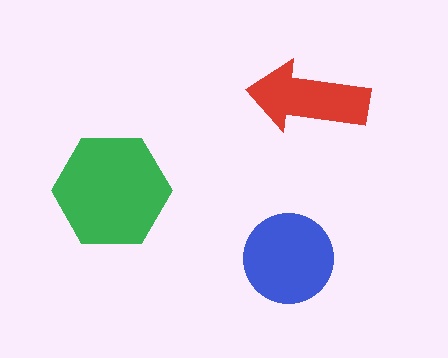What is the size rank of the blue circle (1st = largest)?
2nd.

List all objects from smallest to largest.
The red arrow, the blue circle, the green hexagon.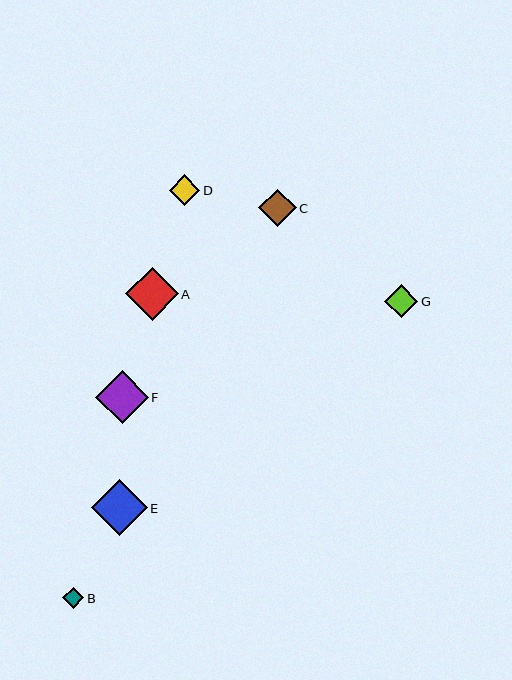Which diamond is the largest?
Diamond E is the largest with a size of approximately 56 pixels.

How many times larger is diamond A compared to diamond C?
Diamond A is approximately 1.4 times the size of diamond C.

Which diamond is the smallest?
Diamond B is the smallest with a size of approximately 21 pixels.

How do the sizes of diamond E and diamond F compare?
Diamond E and diamond F are approximately the same size.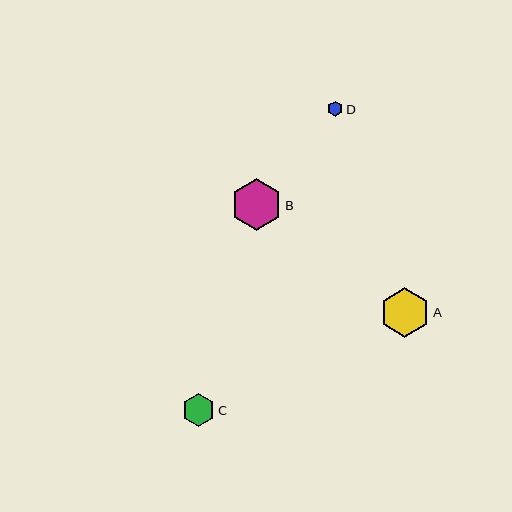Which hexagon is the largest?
Hexagon B is the largest with a size of approximately 51 pixels.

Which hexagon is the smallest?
Hexagon D is the smallest with a size of approximately 15 pixels.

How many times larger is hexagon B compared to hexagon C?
Hexagon B is approximately 1.6 times the size of hexagon C.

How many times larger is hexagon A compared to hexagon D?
Hexagon A is approximately 3.3 times the size of hexagon D.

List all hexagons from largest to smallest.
From largest to smallest: B, A, C, D.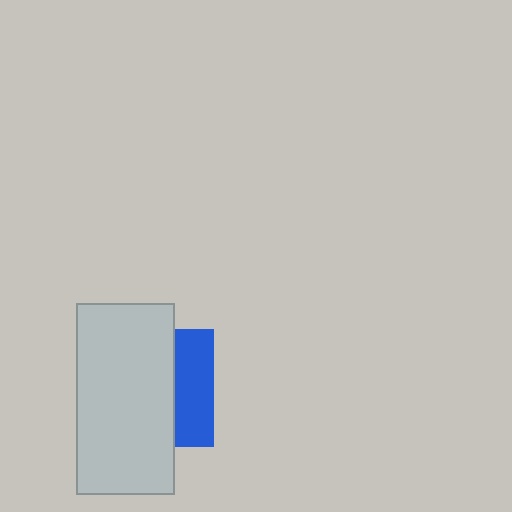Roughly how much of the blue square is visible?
A small part of it is visible (roughly 32%).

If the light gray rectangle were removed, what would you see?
You would see the complete blue square.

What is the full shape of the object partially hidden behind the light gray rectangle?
The partially hidden object is a blue square.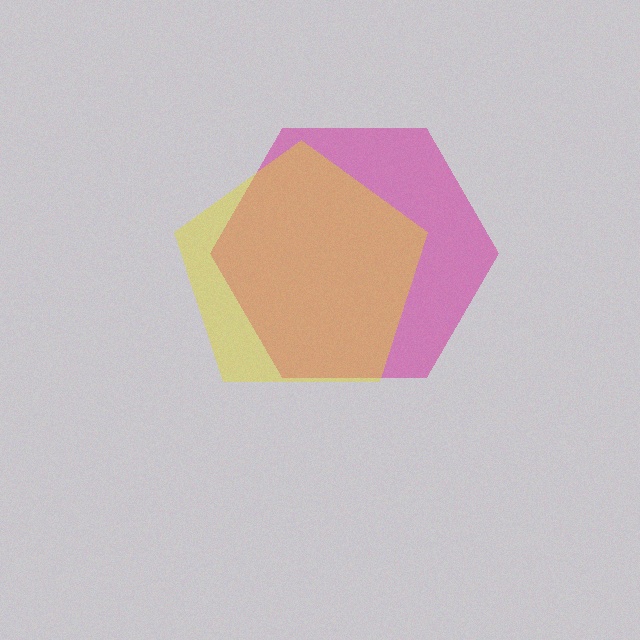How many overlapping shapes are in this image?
There are 2 overlapping shapes in the image.